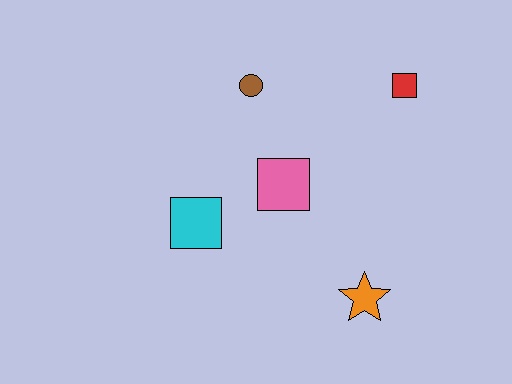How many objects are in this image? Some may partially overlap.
There are 5 objects.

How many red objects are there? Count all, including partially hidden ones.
There is 1 red object.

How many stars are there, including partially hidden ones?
There is 1 star.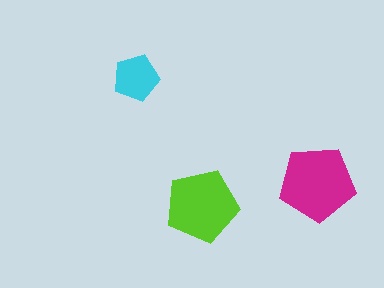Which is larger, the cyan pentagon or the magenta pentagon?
The magenta one.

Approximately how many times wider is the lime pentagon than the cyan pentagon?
About 1.5 times wider.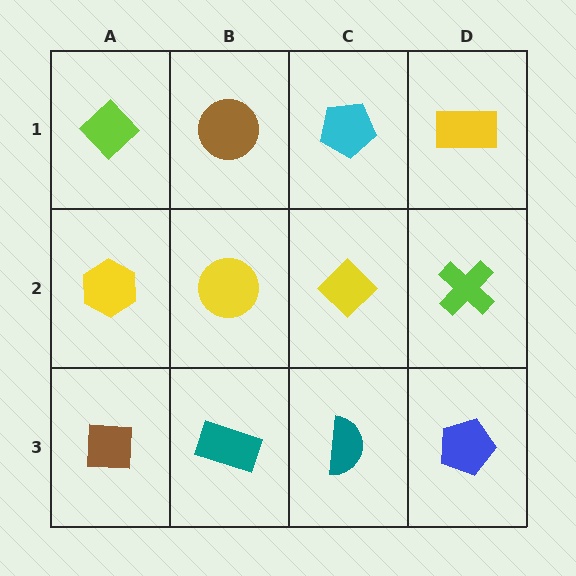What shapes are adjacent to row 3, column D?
A lime cross (row 2, column D), a teal semicircle (row 3, column C).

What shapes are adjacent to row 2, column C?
A cyan pentagon (row 1, column C), a teal semicircle (row 3, column C), a yellow circle (row 2, column B), a lime cross (row 2, column D).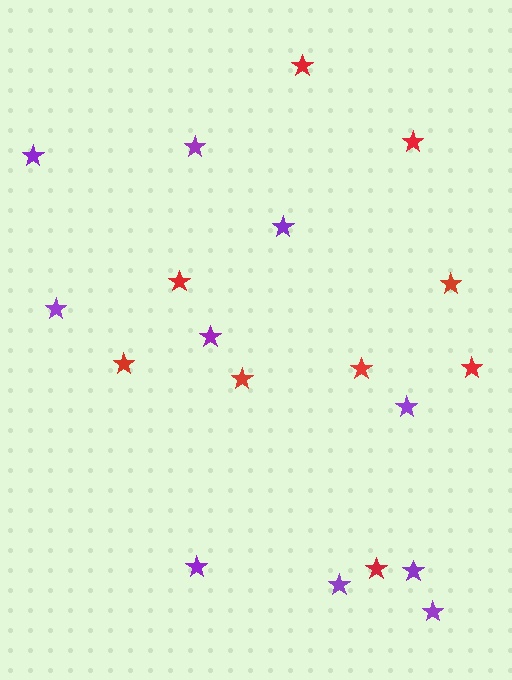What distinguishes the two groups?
There are 2 groups: one group of red stars (9) and one group of purple stars (10).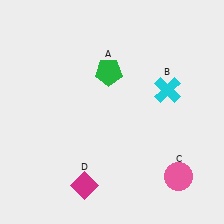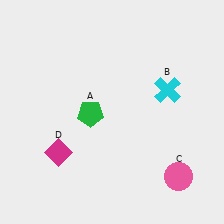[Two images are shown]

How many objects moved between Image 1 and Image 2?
2 objects moved between the two images.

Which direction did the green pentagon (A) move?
The green pentagon (A) moved down.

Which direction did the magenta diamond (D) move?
The magenta diamond (D) moved up.